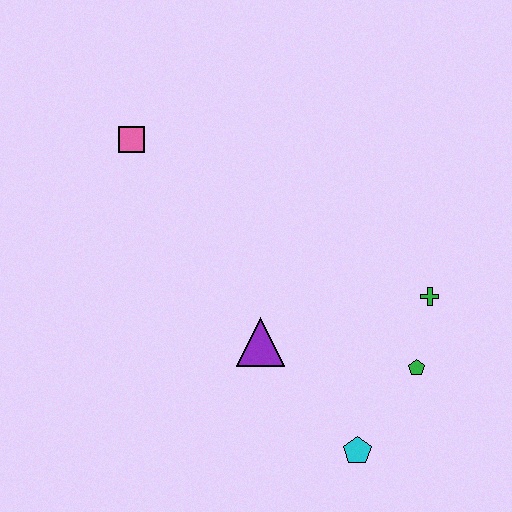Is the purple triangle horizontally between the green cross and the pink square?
Yes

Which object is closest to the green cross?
The green pentagon is closest to the green cross.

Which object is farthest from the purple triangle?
The pink square is farthest from the purple triangle.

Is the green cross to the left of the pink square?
No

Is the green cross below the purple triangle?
No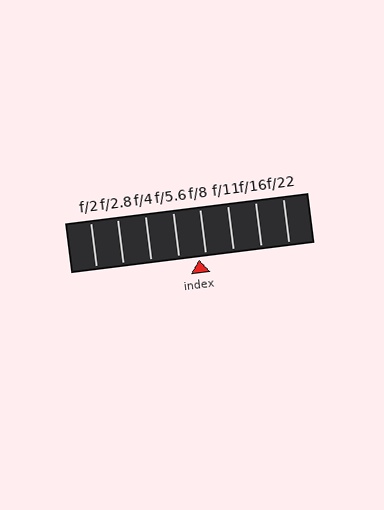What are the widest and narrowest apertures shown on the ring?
The widest aperture shown is f/2 and the narrowest is f/22.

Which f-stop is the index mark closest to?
The index mark is closest to f/8.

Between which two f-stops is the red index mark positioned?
The index mark is between f/5.6 and f/8.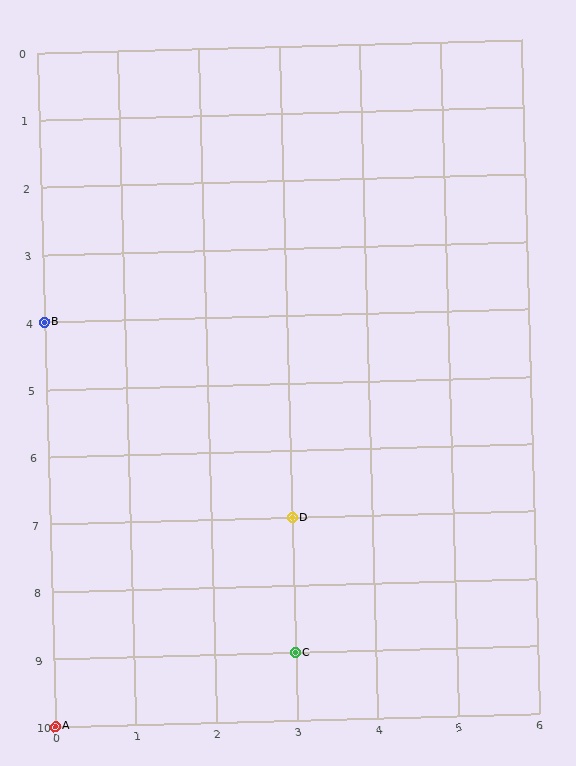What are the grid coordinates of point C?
Point C is at grid coordinates (3, 9).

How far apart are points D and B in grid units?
Points D and B are 3 columns and 3 rows apart (about 4.2 grid units diagonally).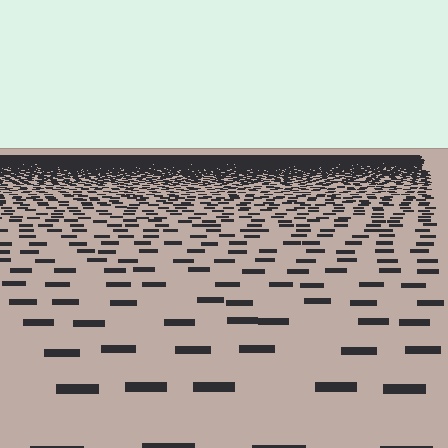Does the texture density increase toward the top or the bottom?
Density increases toward the top.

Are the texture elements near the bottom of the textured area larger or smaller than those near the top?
Larger. Near the bottom, elements are closer to the viewer and appear at a bigger on-screen size.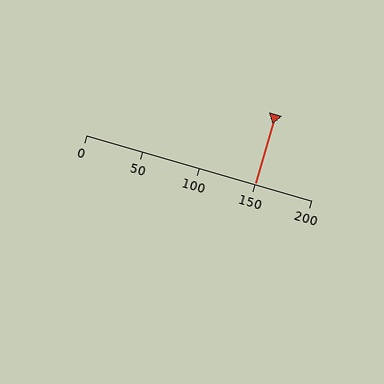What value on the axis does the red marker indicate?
The marker indicates approximately 150.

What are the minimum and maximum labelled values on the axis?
The axis runs from 0 to 200.